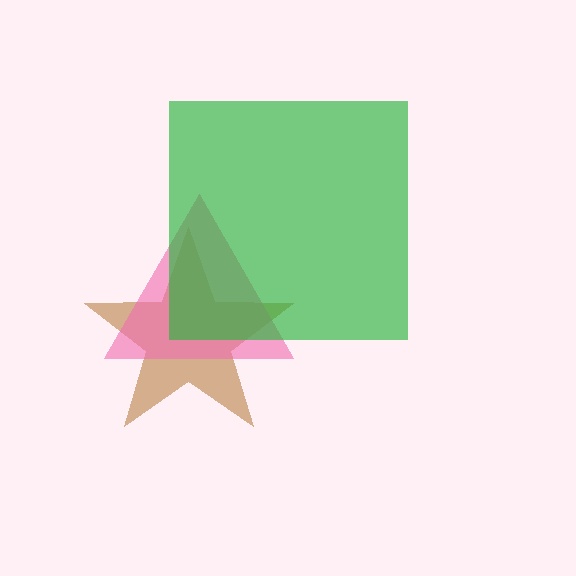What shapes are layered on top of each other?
The layered shapes are: a brown star, a pink triangle, a green square.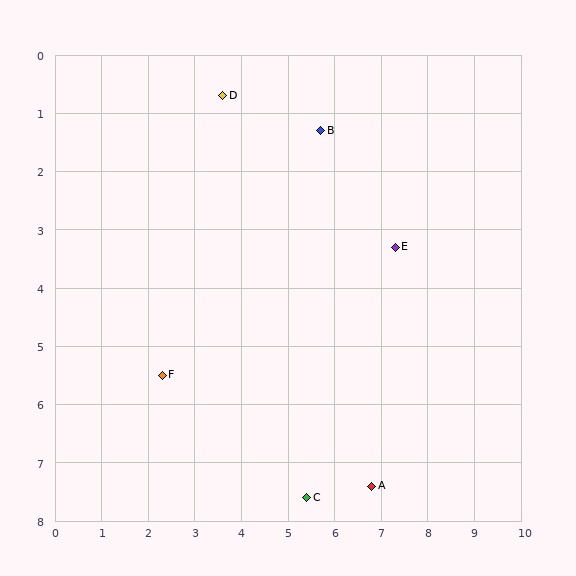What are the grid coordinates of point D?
Point D is at approximately (3.6, 0.7).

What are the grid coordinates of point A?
Point A is at approximately (6.8, 7.4).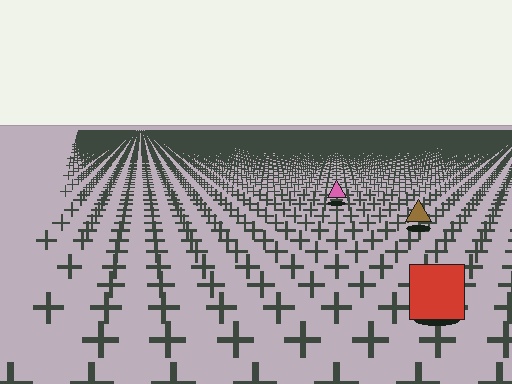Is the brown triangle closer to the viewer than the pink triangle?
Yes. The brown triangle is closer — you can tell from the texture gradient: the ground texture is coarser near it.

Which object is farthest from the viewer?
The pink triangle is farthest from the viewer. It appears smaller and the ground texture around it is denser.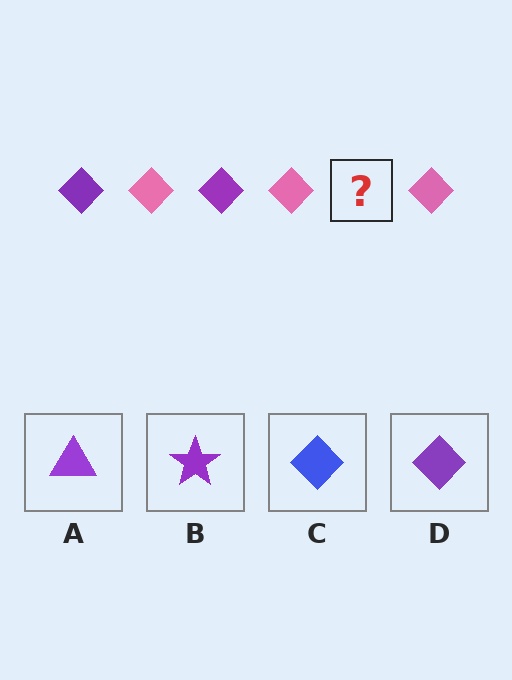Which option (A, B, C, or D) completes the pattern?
D.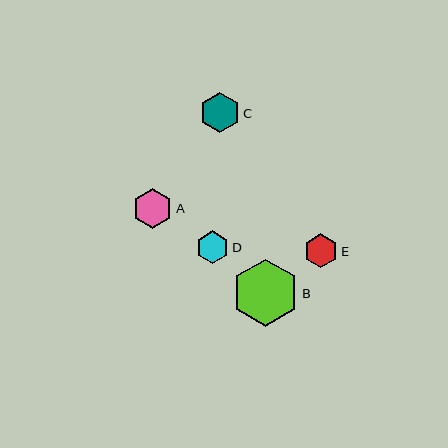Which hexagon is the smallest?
Hexagon D is the smallest with a size of approximately 33 pixels.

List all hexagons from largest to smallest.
From largest to smallest: B, A, C, E, D.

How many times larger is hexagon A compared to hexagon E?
Hexagon A is approximately 1.2 times the size of hexagon E.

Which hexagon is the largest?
Hexagon B is the largest with a size of approximately 67 pixels.